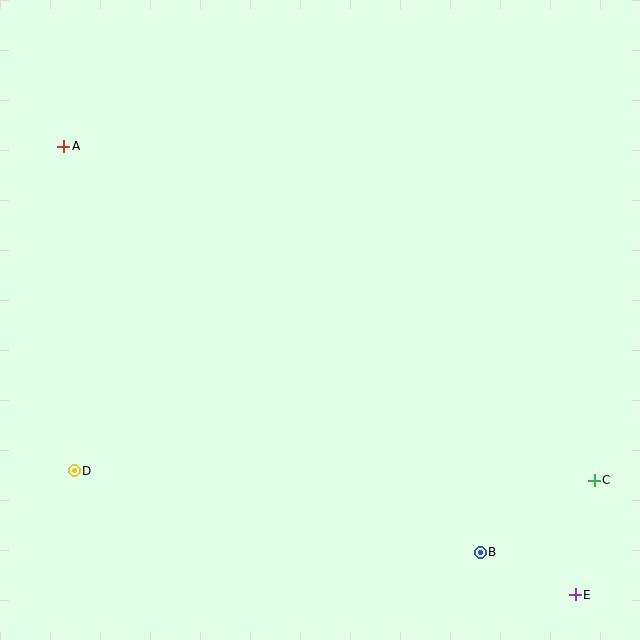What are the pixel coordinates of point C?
Point C is at (594, 481).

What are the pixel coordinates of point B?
Point B is at (480, 552).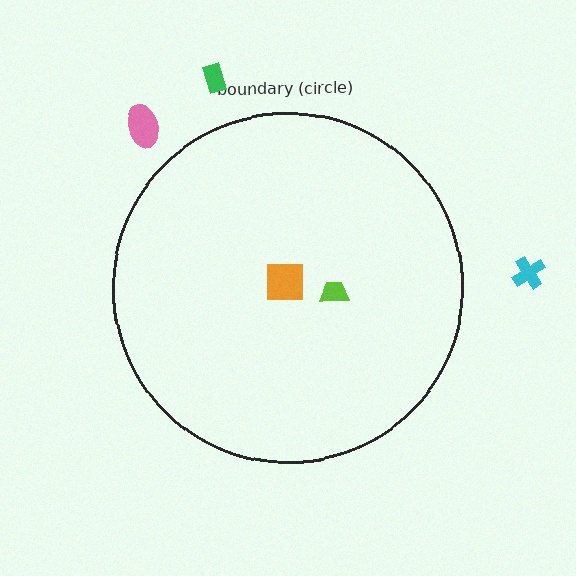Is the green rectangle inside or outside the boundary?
Outside.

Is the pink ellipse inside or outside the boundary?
Outside.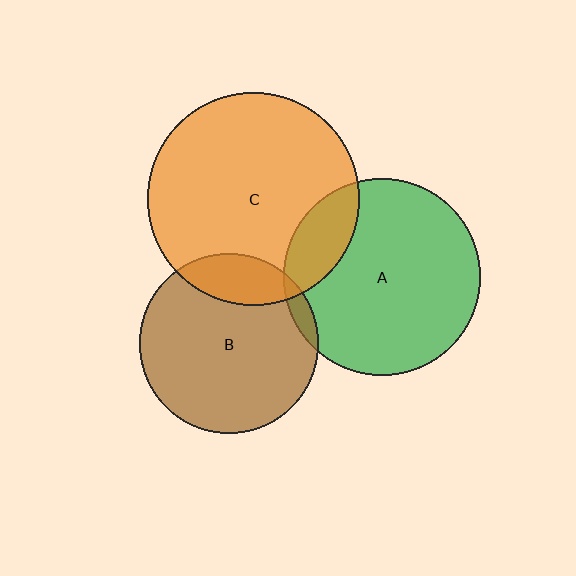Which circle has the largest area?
Circle C (orange).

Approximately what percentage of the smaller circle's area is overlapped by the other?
Approximately 5%.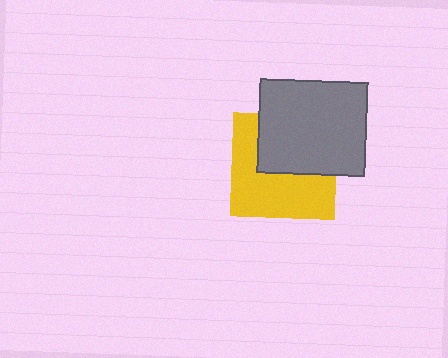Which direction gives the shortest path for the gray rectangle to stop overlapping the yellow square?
Moving up gives the shortest separation.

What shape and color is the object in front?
The object in front is a gray rectangle.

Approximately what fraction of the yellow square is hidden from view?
Roughly 44% of the yellow square is hidden behind the gray rectangle.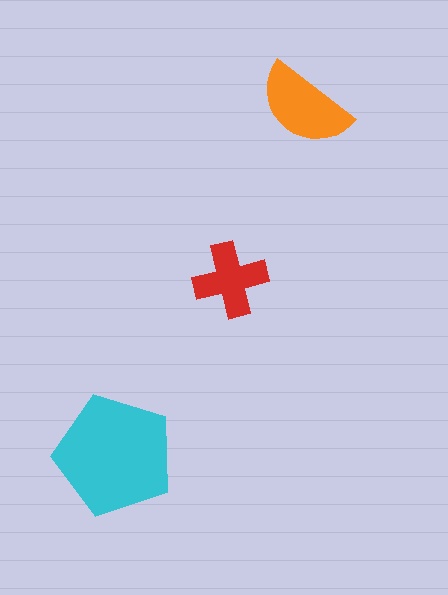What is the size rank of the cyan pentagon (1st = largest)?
1st.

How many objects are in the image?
There are 3 objects in the image.